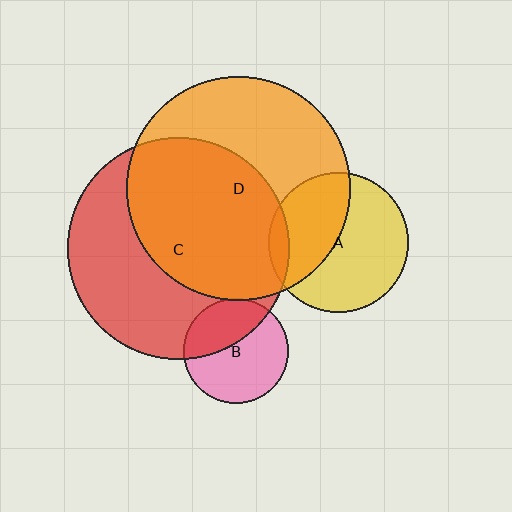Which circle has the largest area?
Circle D (orange).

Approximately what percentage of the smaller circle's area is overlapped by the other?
Approximately 40%.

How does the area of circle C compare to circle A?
Approximately 2.5 times.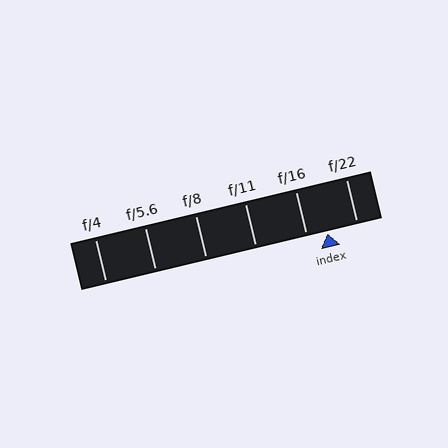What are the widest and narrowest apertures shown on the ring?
The widest aperture shown is f/4 and the narrowest is f/22.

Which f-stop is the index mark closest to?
The index mark is closest to f/16.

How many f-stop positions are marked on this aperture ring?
There are 6 f-stop positions marked.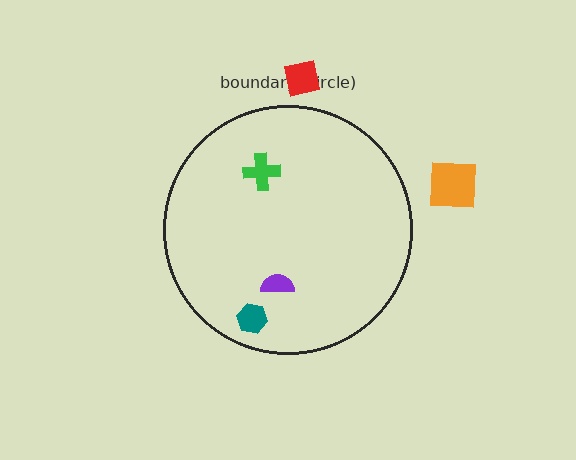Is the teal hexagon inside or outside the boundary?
Inside.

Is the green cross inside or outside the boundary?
Inside.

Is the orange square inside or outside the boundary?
Outside.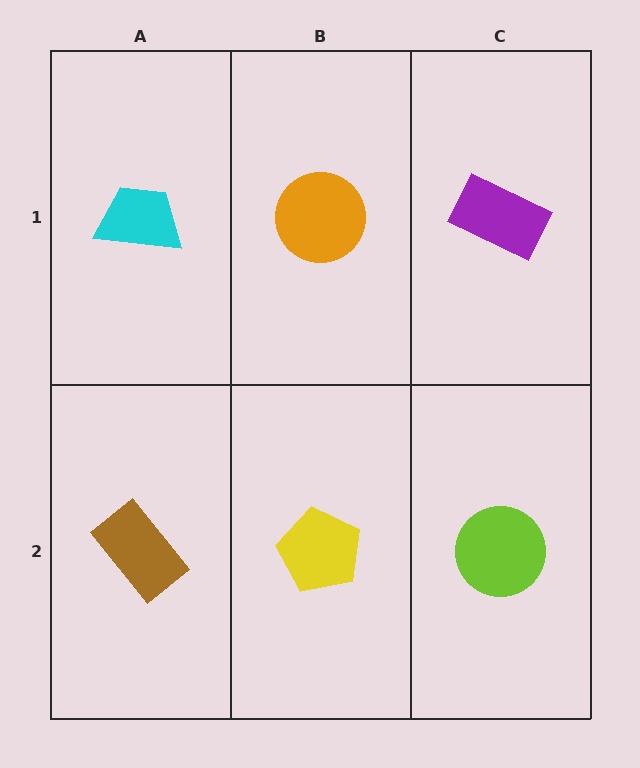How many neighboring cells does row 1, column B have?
3.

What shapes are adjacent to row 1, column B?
A yellow pentagon (row 2, column B), a cyan trapezoid (row 1, column A), a purple rectangle (row 1, column C).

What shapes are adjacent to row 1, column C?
A lime circle (row 2, column C), an orange circle (row 1, column B).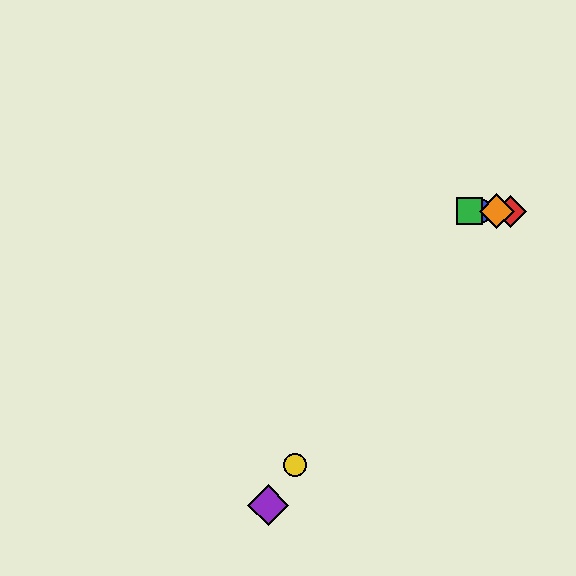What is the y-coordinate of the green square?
The green square is at y≈211.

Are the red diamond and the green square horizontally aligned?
Yes, both are at y≈211.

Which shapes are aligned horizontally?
The red diamond, the blue circle, the green square, the orange diamond are aligned horizontally.